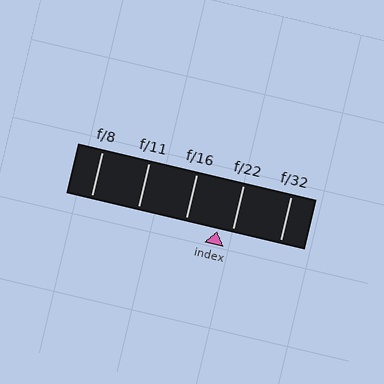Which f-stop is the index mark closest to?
The index mark is closest to f/22.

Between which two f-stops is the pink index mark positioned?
The index mark is between f/16 and f/22.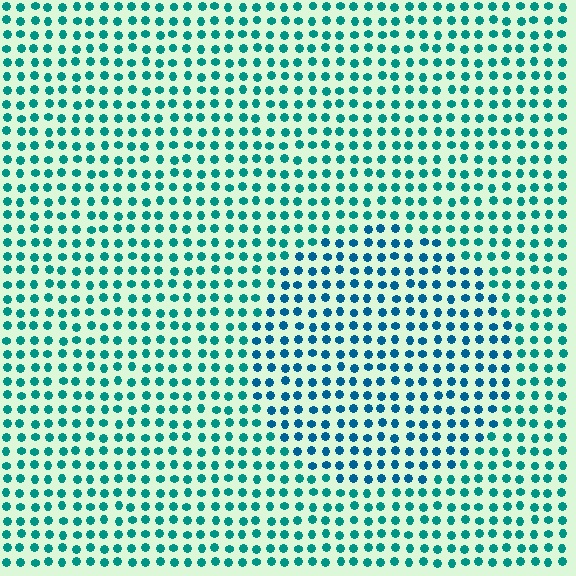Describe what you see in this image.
The image is filled with small teal elements in a uniform arrangement. A circle-shaped region is visible where the elements are tinted to a slightly different hue, forming a subtle color boundary.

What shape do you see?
I see a circle.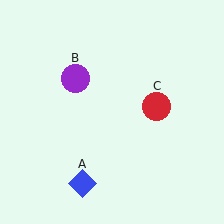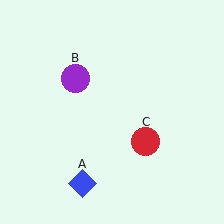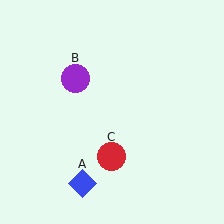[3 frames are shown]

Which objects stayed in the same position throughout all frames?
Blue diamond (object A) and purple circle (object B) remained stationary.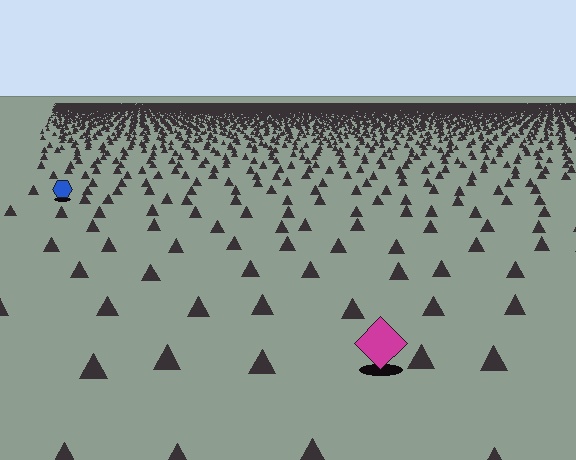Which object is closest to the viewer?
The magenta diamond is closest. The texture marks near it are larger and more spread out.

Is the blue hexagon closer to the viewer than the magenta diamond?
No. The magenta diamond is closer — you can tell from the texture gradient: the ground texture is coarser near it.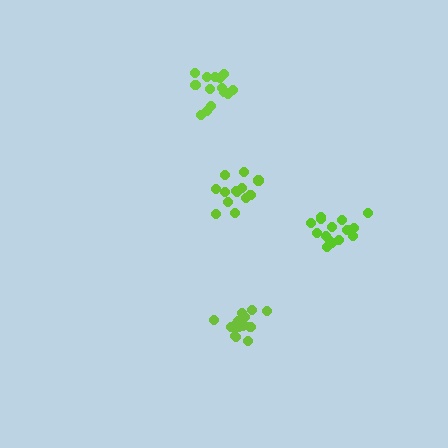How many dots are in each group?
Group 1: 17 dots, Group 2: 14 dots, Group 3: 15 dots, Group 4: 13 dots (59 total).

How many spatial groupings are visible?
There are 4 spatial groupings.